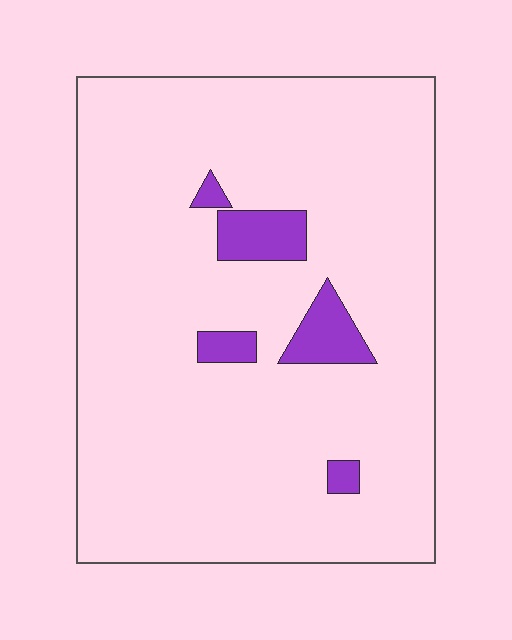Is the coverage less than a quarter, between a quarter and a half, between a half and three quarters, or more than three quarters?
Less than a quarter.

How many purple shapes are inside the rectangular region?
5.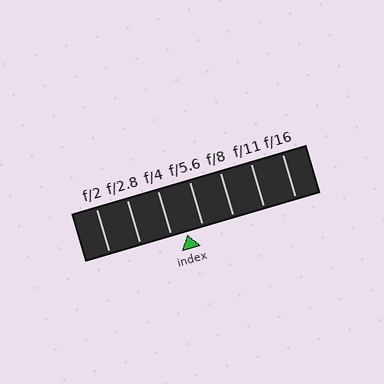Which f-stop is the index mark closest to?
The index mark is closest to f/5.6.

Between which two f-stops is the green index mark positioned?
The index mark is between f/4 and f/5.6.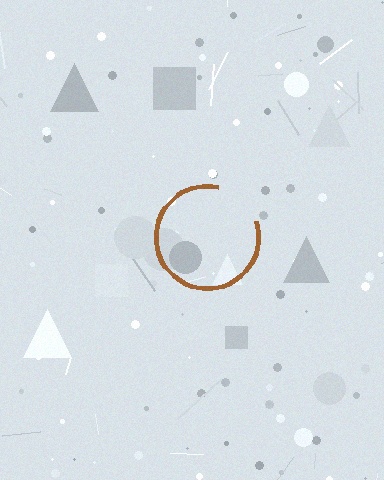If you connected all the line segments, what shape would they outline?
They would outline a circle.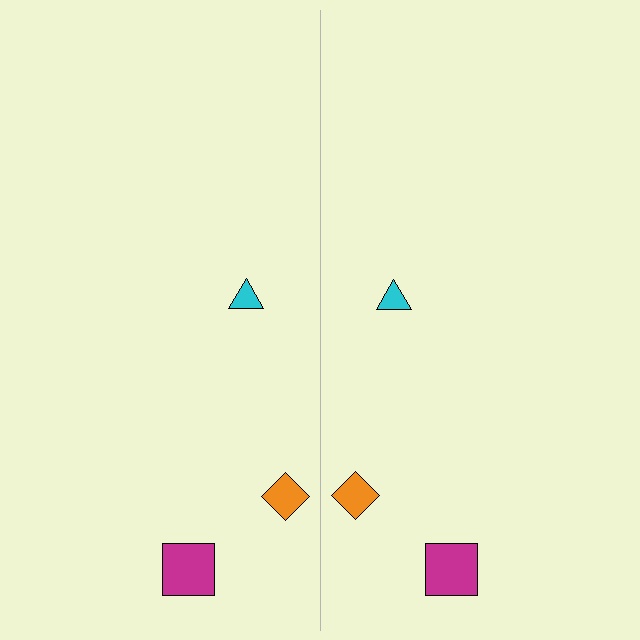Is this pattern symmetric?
Yes, this pattern has bilateral (reflection) symmetry.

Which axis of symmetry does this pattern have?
The pattern has a vertical axis of symmetry running through the center of the image.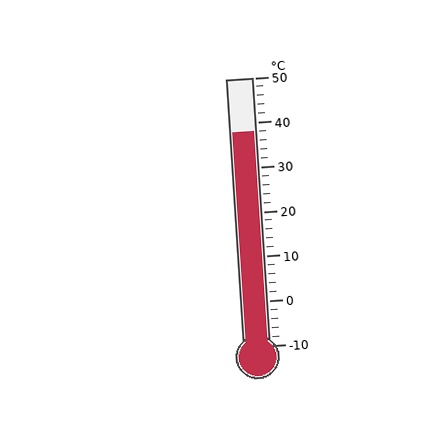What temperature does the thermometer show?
The thermometer shows approximately 38°C.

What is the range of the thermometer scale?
The thermometer scale ranges from -10°C to 50°C.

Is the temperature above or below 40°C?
The temperature is below 40°C.